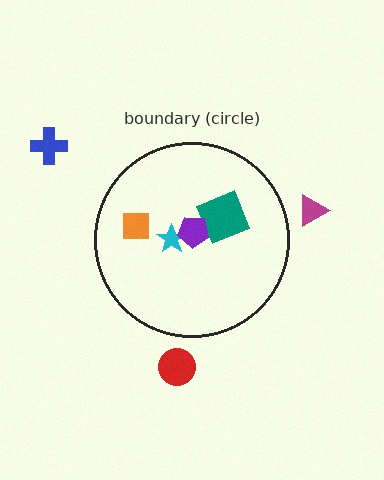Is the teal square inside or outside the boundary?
Inside.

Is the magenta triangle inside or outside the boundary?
Outside.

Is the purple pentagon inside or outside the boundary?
Inside.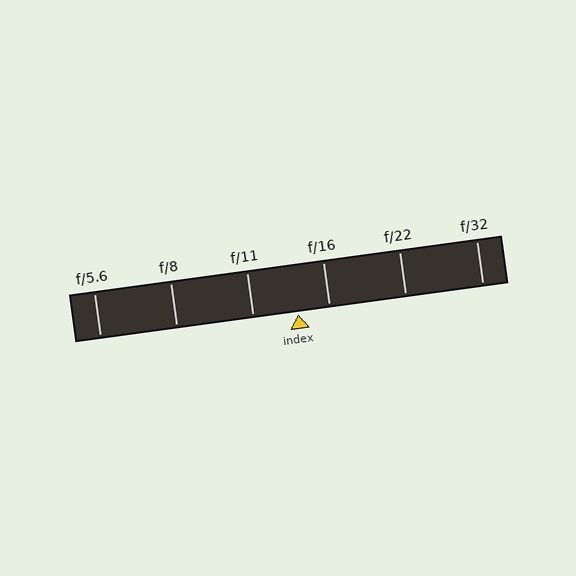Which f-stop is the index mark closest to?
The index mark is closest to f/16.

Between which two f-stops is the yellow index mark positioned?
The index mark is between f/11 and f/16.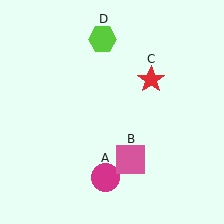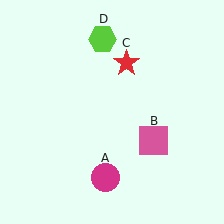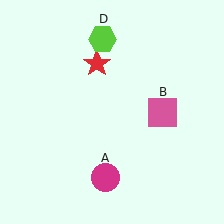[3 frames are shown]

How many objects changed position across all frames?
2 objects changed position: pink square (object B), red star (object C).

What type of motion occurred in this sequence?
The pink square (object B), red star (object C) rotated counterclockwise around the center of the scene.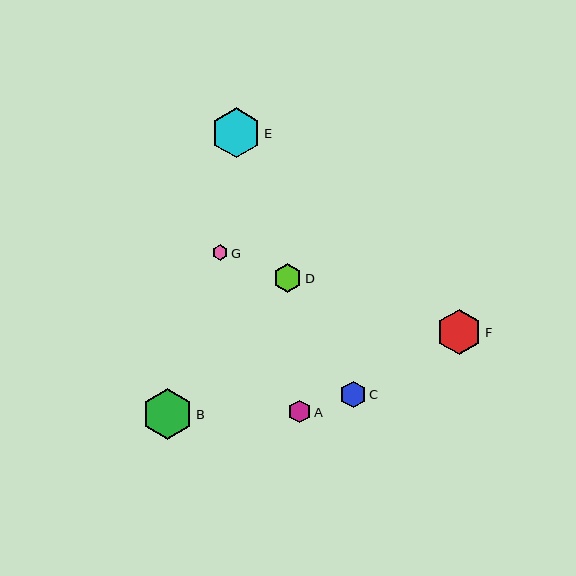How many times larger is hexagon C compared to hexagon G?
Hexagon C is approximately 1.7 times the size of hexagon G.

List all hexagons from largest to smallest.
From largest to smallest: B, E, F, D, C, A, G.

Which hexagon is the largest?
Hexagon B is the largest with a size of approximately 50 pixels.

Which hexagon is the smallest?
Hexagon G is the smallest with a size of approximately 16 pixels.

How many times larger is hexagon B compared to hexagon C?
Hexagon B is approximately 1.9 times the size of hexagon C.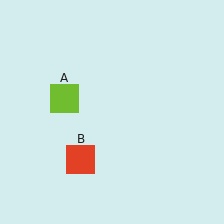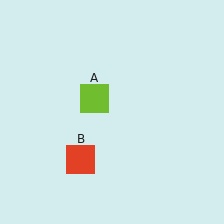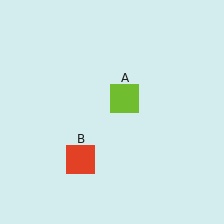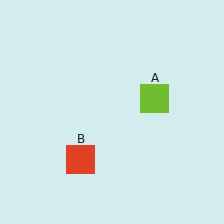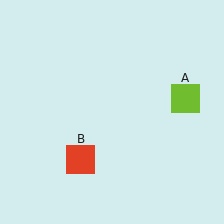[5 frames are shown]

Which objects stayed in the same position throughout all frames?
Red square (object B) remained stationary.